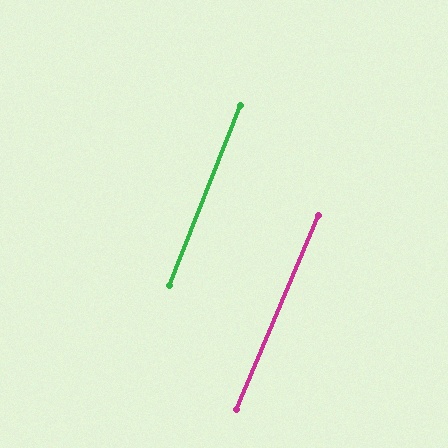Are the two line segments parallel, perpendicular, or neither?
Parallel — their directions differ by only 1.3°.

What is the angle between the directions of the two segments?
Approximately 1 degree.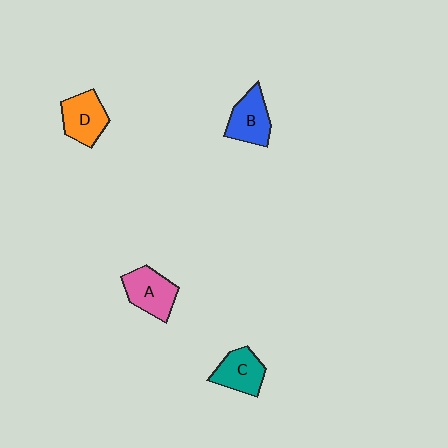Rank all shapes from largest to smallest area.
From largest to smallest: A (pink), D (orange), B (blue), C (teal).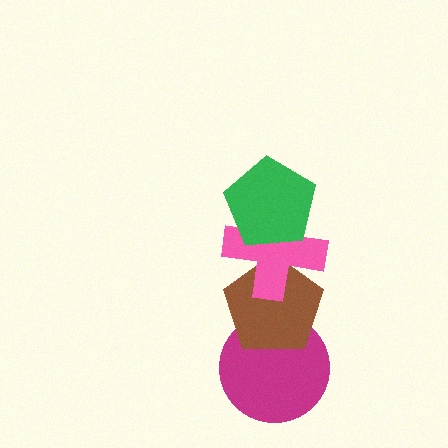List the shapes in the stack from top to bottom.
From top to bottom: the green pentagon, the pink cross, the brown pentagon, the magenta circle.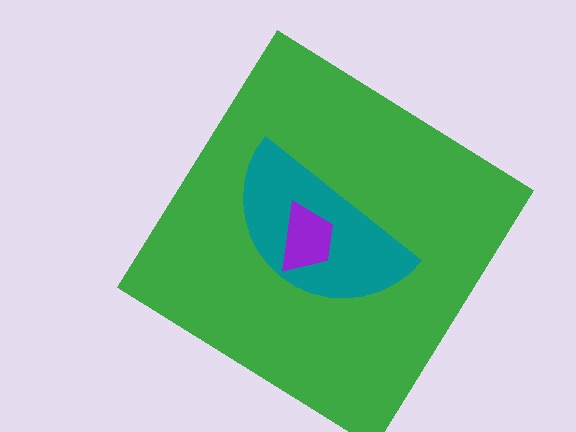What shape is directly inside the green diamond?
The teal semicircle.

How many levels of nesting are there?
3.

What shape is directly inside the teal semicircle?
The purple trapezoid.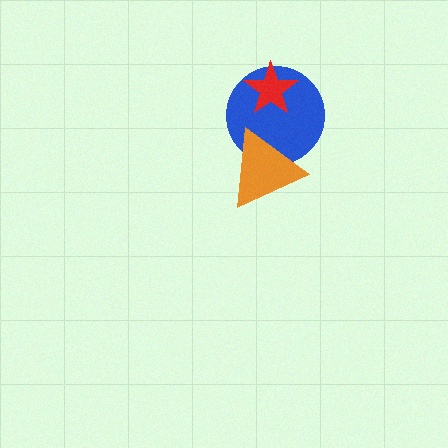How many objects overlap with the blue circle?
2 objects overlap with the blue circle.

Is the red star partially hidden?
No, no other shape covers it.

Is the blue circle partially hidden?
Yes, it is partially covered by another shape.